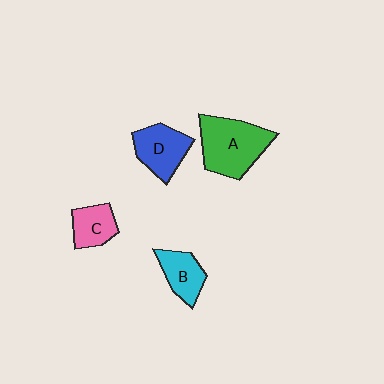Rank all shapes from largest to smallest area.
From largest to smallest: A (green), D (blue), B (cyan), C (pink).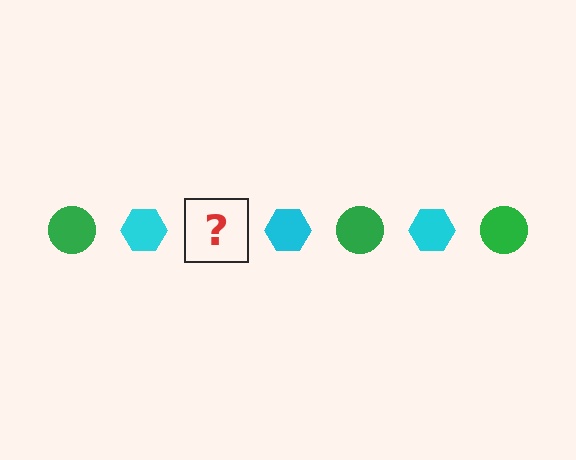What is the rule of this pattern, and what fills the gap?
The rule is that the pattern alternates between green circle and cyan hexagon. The gap should be filled with a green circle.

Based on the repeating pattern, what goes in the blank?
The blank should be a green circle.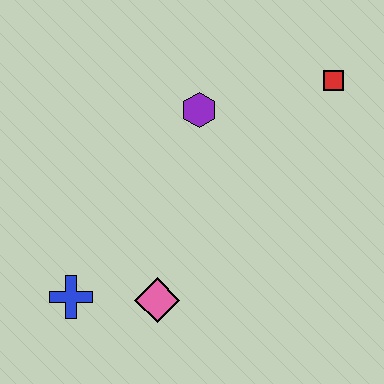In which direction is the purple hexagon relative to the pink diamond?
The purple hexagon is above the pink diamond.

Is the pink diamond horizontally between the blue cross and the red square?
Yes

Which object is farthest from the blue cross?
The red square is farthest from the blue cross.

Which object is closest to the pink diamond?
The blue cross is closest to the pink diamond.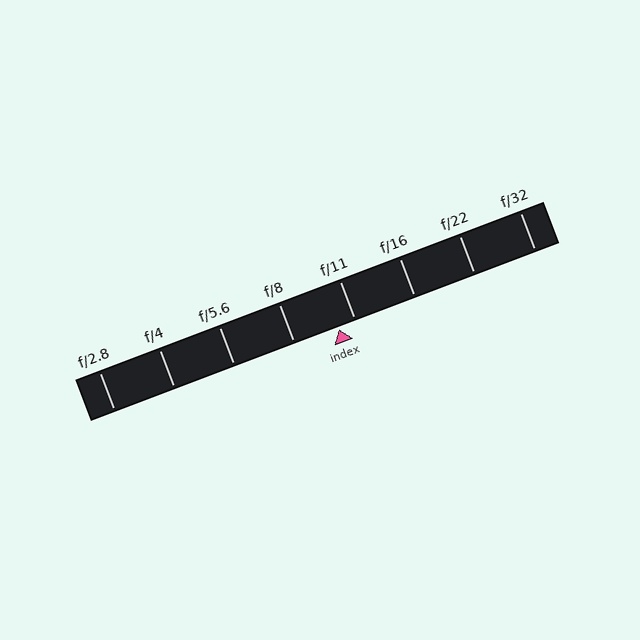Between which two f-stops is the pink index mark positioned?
The index mark is between f/8 and f/11.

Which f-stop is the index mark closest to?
The index mark is closest to f/11.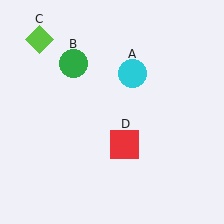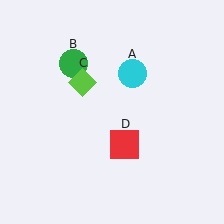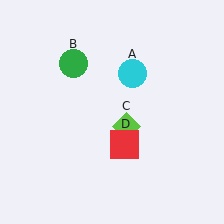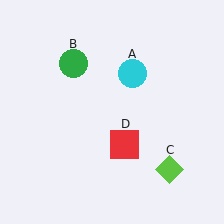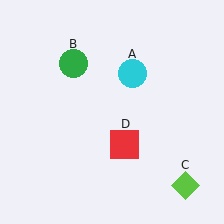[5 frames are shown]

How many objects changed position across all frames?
1 object changed position: lime diamond (object C).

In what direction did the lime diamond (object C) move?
The lime diamond (object C) moved down and to the right.